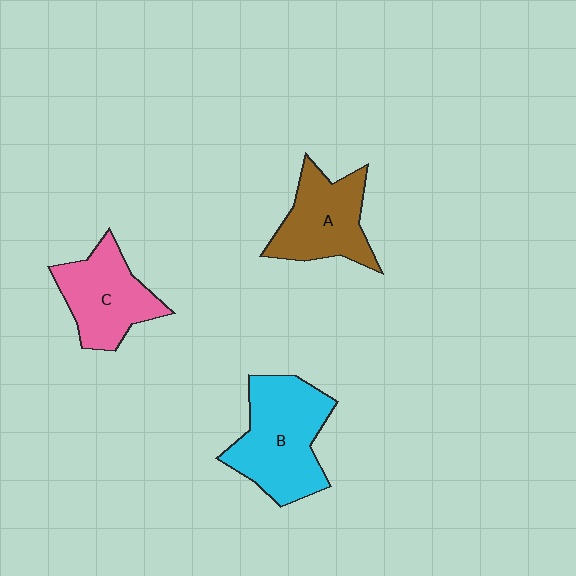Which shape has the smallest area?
Shape C (pink).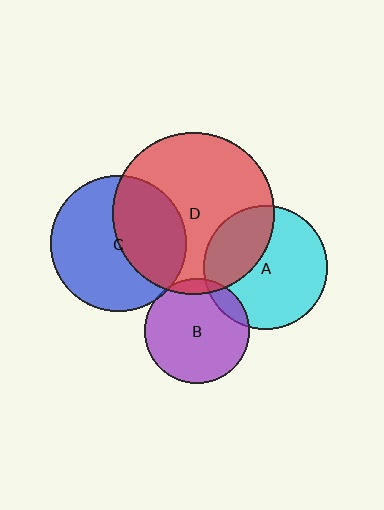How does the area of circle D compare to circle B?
Approximately 2.4 times.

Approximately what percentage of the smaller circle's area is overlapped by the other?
Approximately 10%.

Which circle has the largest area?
Circle D (red).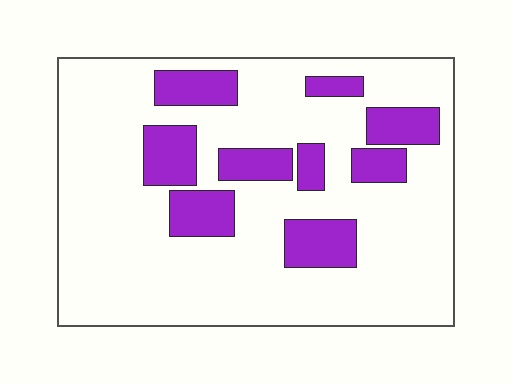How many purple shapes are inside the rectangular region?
9.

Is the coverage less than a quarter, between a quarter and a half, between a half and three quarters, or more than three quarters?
Less than a quarter.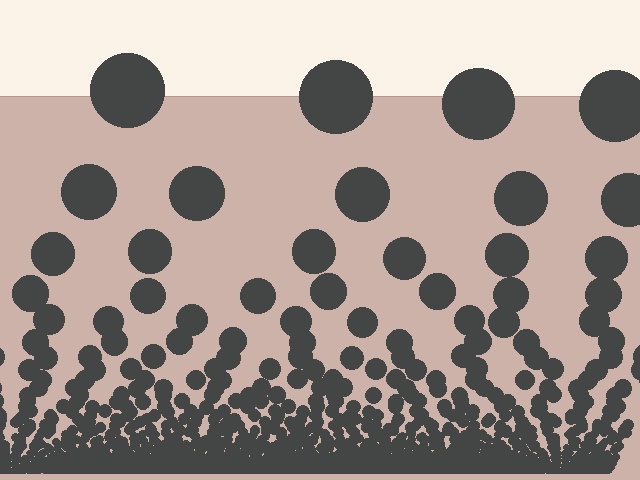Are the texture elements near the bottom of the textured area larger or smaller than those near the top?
Smaller. The gradient is inverted — elements near the bottom are smaller and denser.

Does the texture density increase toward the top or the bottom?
Density increases toward the bottom.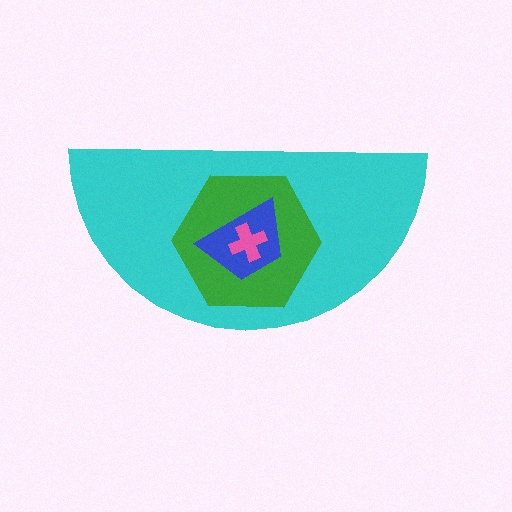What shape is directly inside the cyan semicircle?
The green hexagon.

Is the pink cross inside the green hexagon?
Yes.